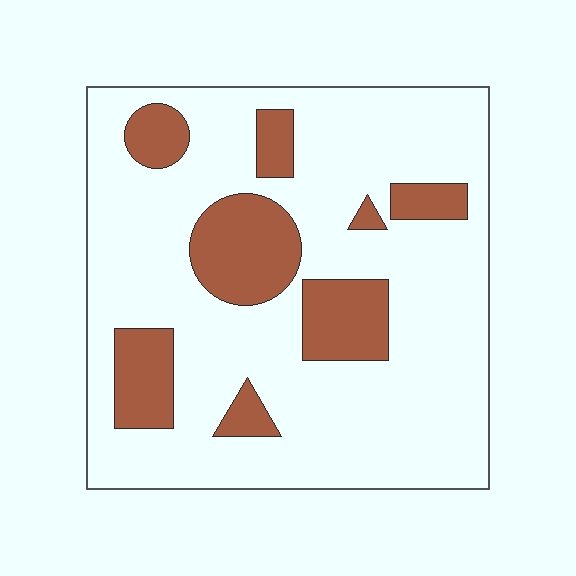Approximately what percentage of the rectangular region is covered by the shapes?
Approximately 20%.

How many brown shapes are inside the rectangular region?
8.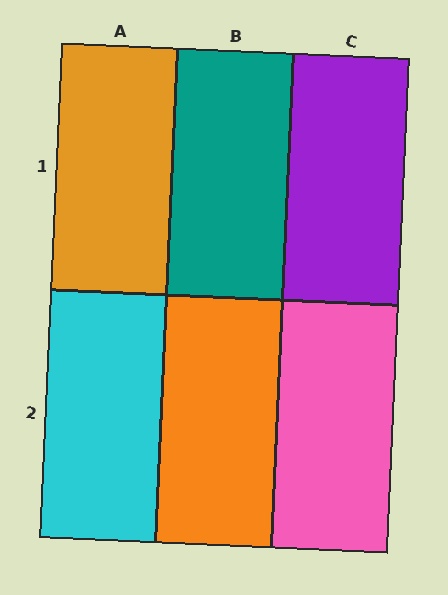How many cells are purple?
1 cell is purple.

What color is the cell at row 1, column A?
Orange.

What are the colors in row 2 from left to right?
Cyan, orange, pink.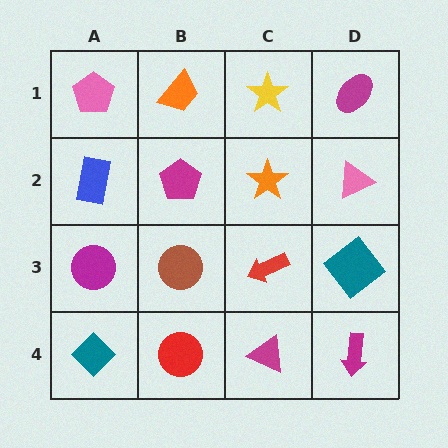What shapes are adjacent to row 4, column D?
A teal diamond (row 3, column D), a magenta triangle (row 4, column C).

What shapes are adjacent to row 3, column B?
A magenta pentagon (row 2, column B), a red circle (row 4, column B), a magenta circle (row 3, column A), a red arrow (row 3, column C).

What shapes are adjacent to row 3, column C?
An orange star (row 2, column C), a magenta triangle (row 4, column C), a brown circle (row 3, column B), a teal diamond (row 3, column D).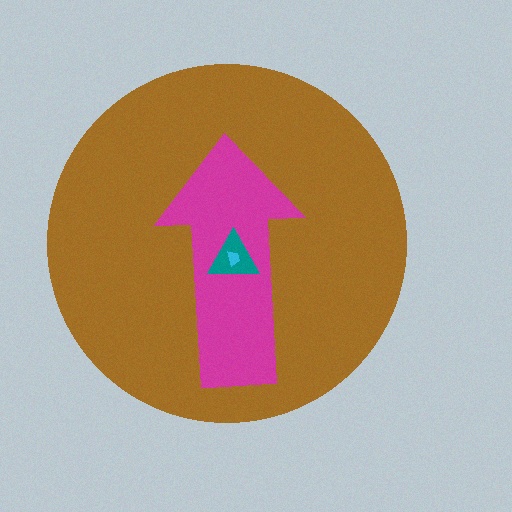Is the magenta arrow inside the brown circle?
Yes.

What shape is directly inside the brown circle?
The magenta arrow.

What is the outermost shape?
The brown circle.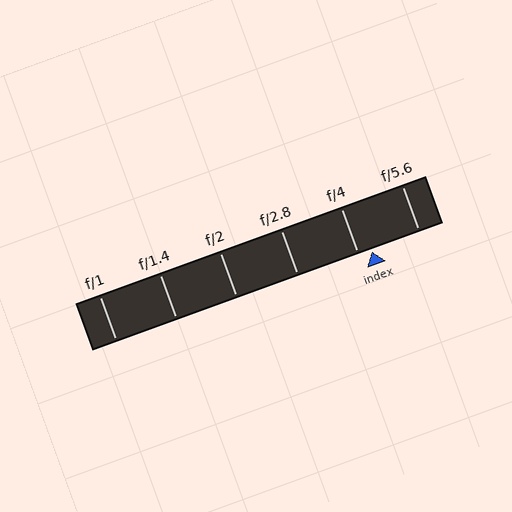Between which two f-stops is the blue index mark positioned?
The index mark is between f/4 and f/5.6.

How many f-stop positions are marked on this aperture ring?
There are 6 f-stop positions marked.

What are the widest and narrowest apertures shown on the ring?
The widest aperture shown is f/1 and the narrowest is f/5.6.